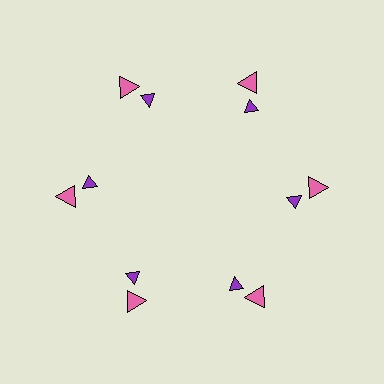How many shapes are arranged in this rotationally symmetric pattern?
There are 12 shapes, arranged in 6 groups of 2.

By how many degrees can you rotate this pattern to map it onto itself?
The pattern maps onto itself every 60 degrees of rotation.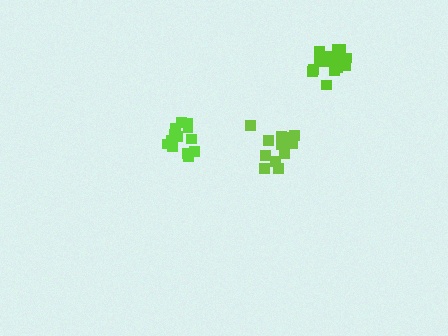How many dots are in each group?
Group 1: 13 dots, Group 2: 18 dots, Group 3: 13 dots (44 total).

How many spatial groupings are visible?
There are 3 spatial groupings.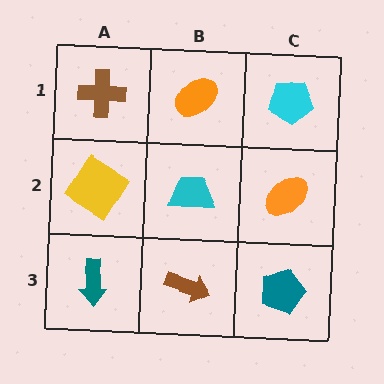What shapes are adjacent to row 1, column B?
A cyan trapezoid (row 2, column B), a brown cross (row 1, column A), a cyan pentagon (row 1, column C).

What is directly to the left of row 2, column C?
A cyan trapezoid.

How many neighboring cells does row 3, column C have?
2.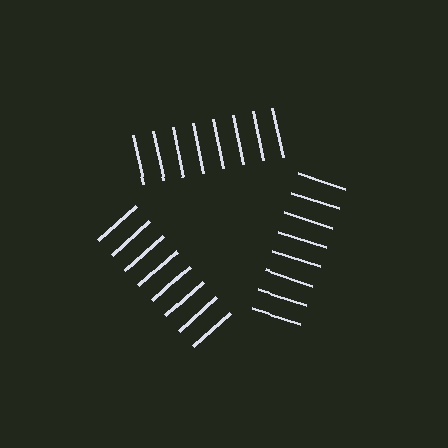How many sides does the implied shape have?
3 sides — the line-ends trace a triangle.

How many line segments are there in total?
24 — 8 along each of the 3 edges.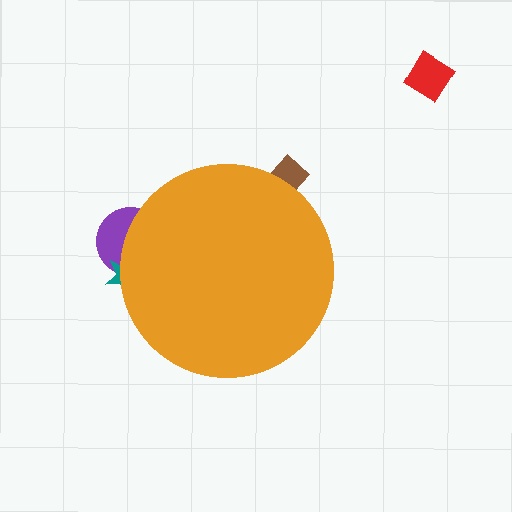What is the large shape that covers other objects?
An orange circle.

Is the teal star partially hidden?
Yes, the teal star is partially hidden behind the orange circle.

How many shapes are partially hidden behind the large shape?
3 shapes are partially hidden.